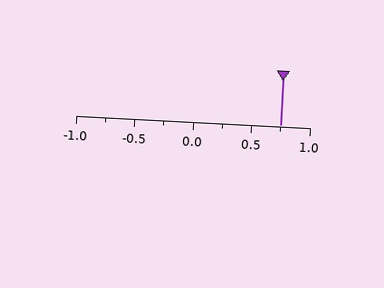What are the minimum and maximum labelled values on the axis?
The axis runs from -1.0 to 1.0.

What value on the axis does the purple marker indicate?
The marker indicates approximately 0.75.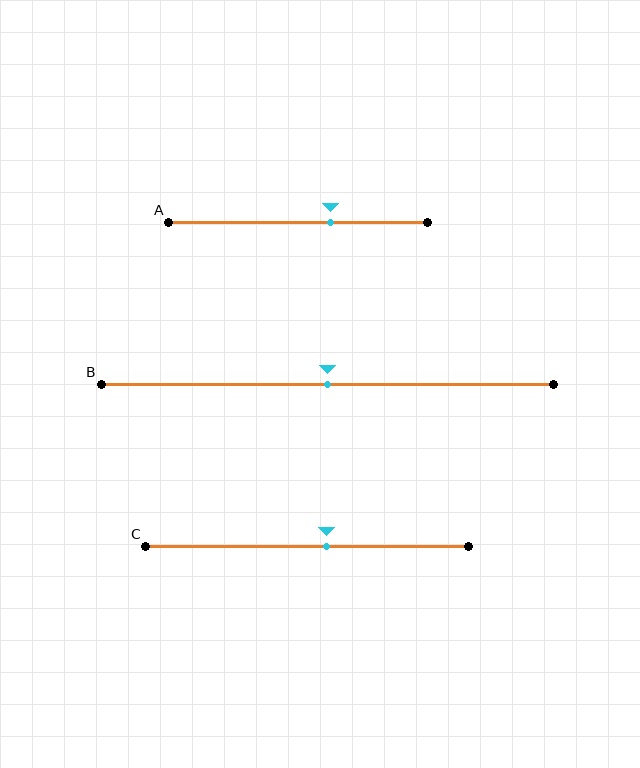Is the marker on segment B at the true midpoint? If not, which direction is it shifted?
Yes, the marker on segment B is at the true midpoint.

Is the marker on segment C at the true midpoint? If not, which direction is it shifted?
No, the marker on segment C is shifted to the right by about 6% of the segment length.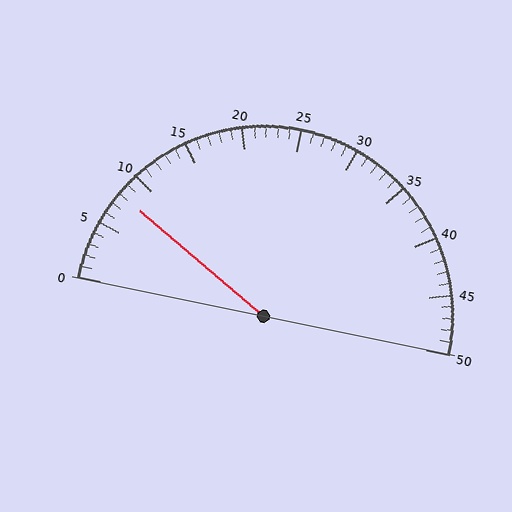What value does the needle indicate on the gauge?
The needle indicates approximately 8.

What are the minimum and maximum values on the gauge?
The gauge ranges from 0 to 50.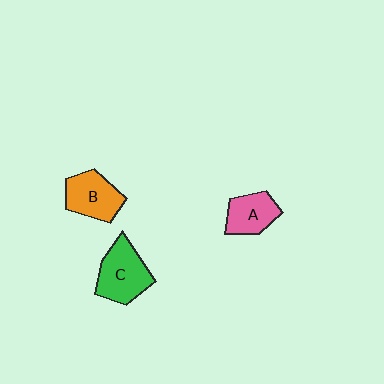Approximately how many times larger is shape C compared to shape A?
Approximately 1.4 times.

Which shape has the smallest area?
Shape A (pink).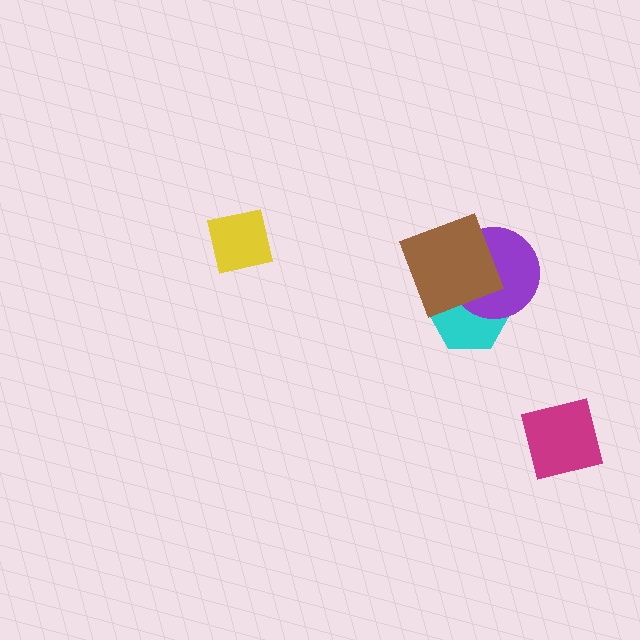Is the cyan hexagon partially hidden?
Yes, it is partially covered by another shape.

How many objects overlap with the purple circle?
2 objects overlap with the purple circle.